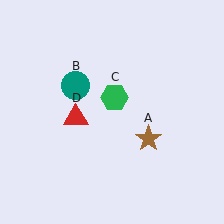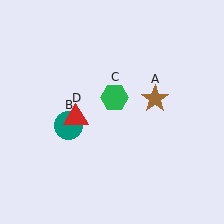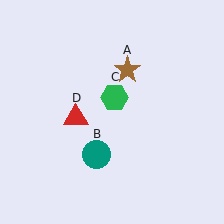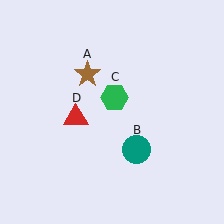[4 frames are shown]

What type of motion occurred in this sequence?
The brown star (object A), teal circle (object B) rotated counterclockwise around the center of the scene.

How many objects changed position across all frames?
2 objects changed position: brown star (object A), teal circle (object B).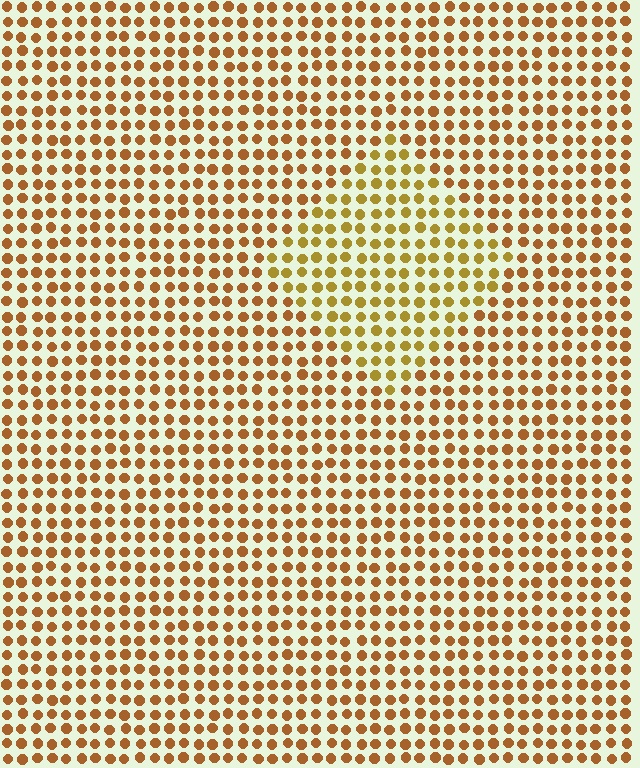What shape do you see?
I see a diamond.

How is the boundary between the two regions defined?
The boundary is defined purely by a slight shift in hue (about 23 degrees). Spacing, size, and orientation are identical on both sides.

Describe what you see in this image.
The image is filled with small brown elements in a uniform arrangement. A diamond-shaped region is visible where the elements are tinted to a slightly different hue, forming a subtle color boundary.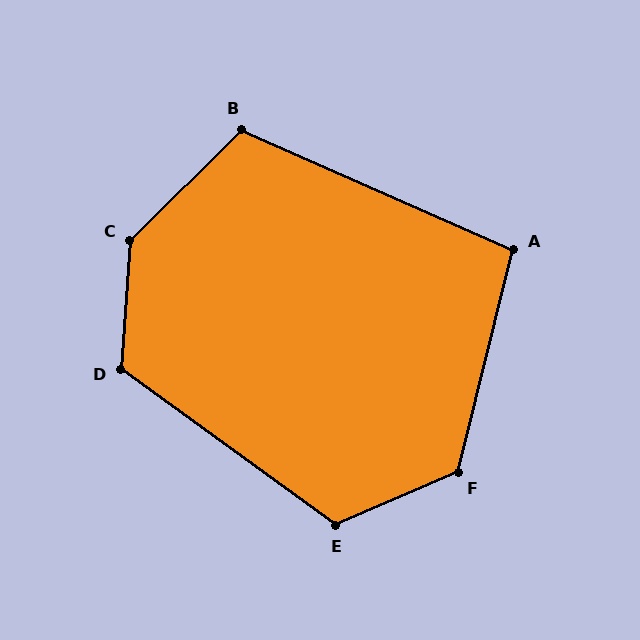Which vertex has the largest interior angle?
C, at approximately 139 degrees.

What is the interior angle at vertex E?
Approximately 121 degrees (obtuse).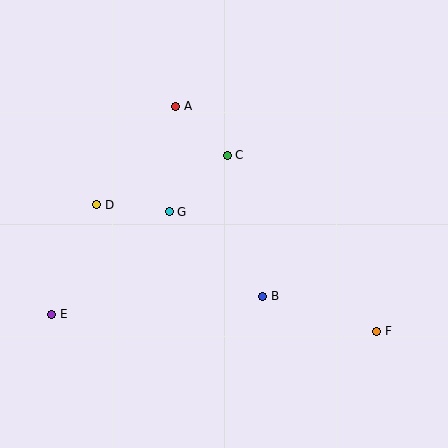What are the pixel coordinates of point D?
Point D is at (97, 205).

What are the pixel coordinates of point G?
Point G is at (169, 212).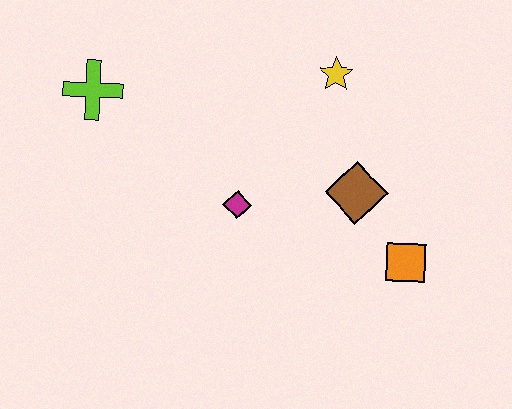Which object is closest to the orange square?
The brown diamond is closest to the orange square.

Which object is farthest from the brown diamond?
The lime cross is farthest from the brown diamond.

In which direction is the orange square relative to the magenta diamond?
The orange square is to the right of the magenta diamond.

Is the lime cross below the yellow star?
Yes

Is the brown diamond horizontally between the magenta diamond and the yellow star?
No